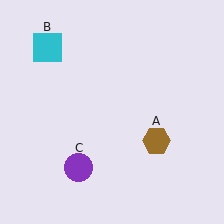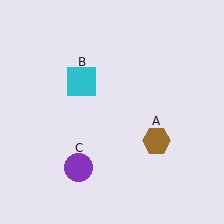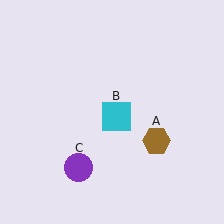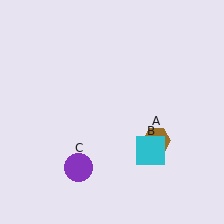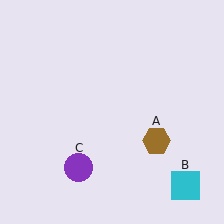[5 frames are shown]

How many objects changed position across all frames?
1 object changed position: cyan square (object B).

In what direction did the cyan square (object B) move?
The cyan square (object B) moved down and to the right.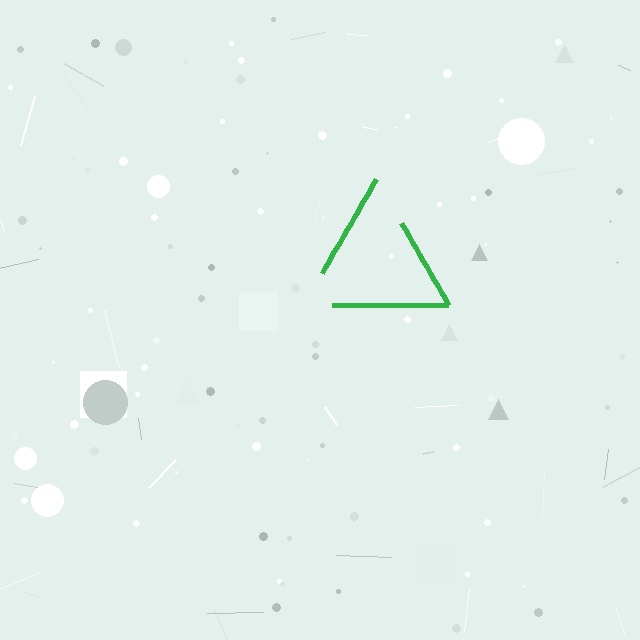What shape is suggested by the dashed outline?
The dashed outline suggests a triangle.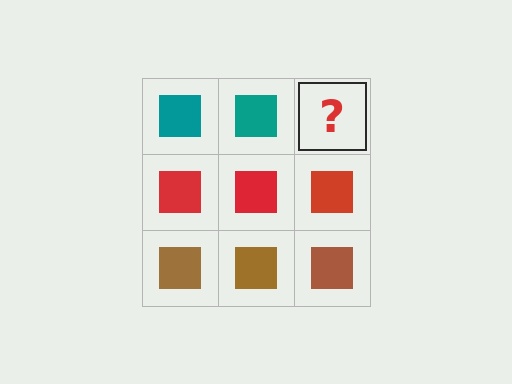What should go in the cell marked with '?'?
The missing cell should contain a teal square.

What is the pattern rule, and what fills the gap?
The rule is that each row has a consistent color. The gap should be filled with a teal square.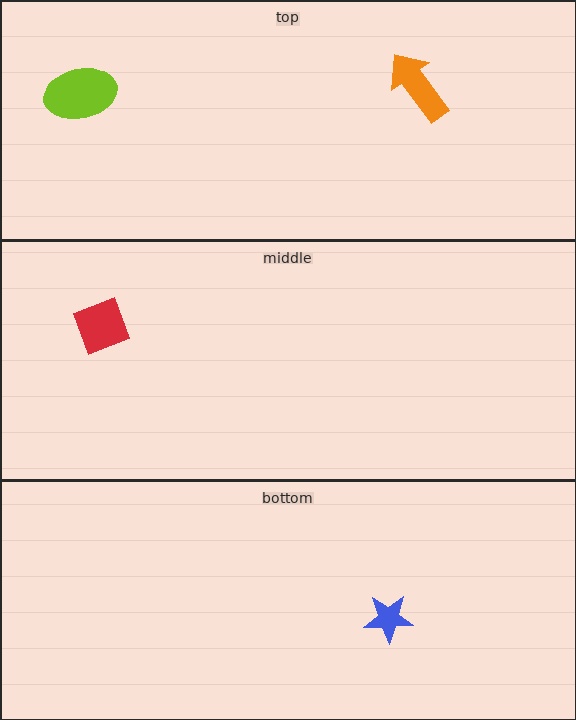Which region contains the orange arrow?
The top region.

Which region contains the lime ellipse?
The top region.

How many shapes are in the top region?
2.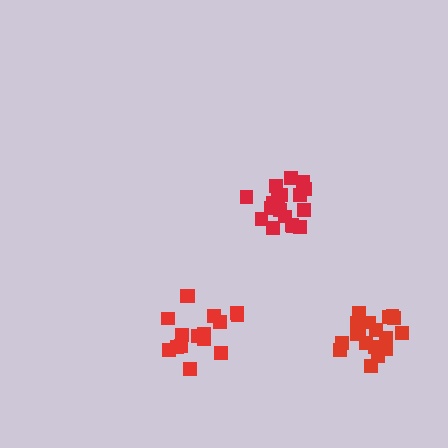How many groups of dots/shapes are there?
There are 3 groups.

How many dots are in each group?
Group 1: 19 dots, Group 2: 16 dots, Group 3: 18 dots (53 total).